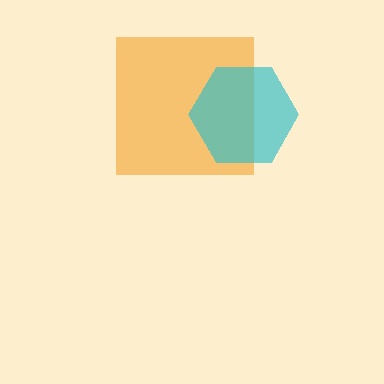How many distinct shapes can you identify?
There are 2 distinct shapes: an orange square, a cyan hexagon.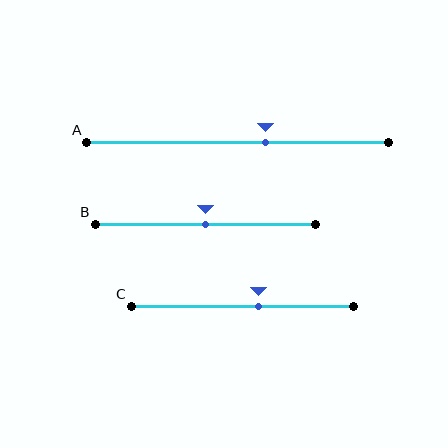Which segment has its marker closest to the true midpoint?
Segment B has its marker closest to the true midpoint.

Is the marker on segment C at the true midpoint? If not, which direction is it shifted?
No, the marker on segment C is shifted to the right by about 7% of the segment length.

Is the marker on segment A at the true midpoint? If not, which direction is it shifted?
No, the marker on segment A is shifted to the right by about 9% of the segment length.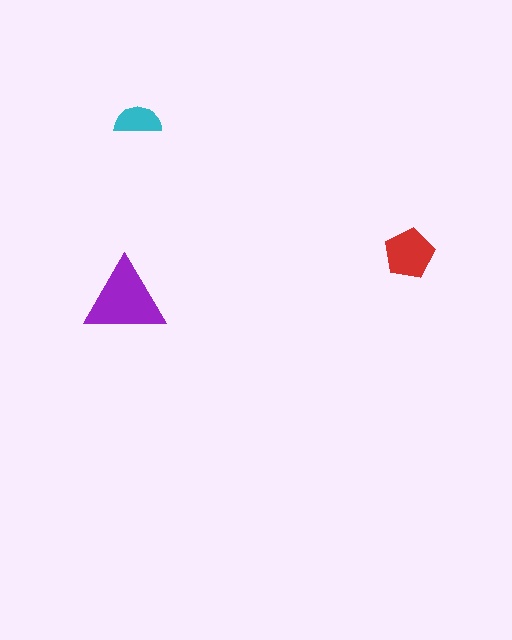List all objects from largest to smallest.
The purple triangle, the red pentagon, the cyan semicircle.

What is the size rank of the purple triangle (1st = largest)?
1st.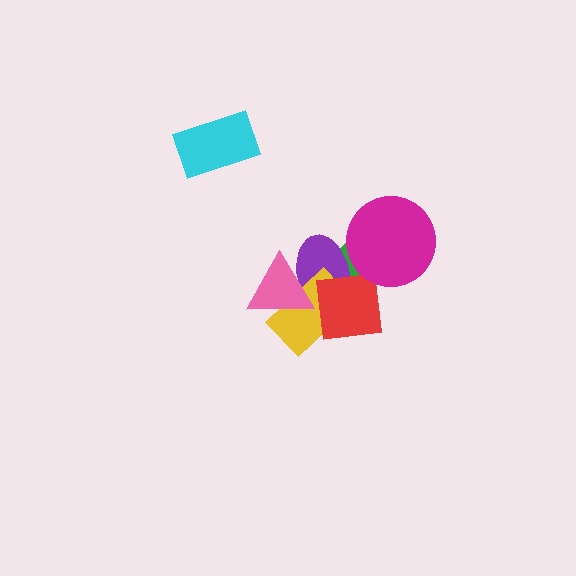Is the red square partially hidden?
Yes, it is partially covered by another shape.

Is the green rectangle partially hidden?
Yes, it is partially covered by another shape.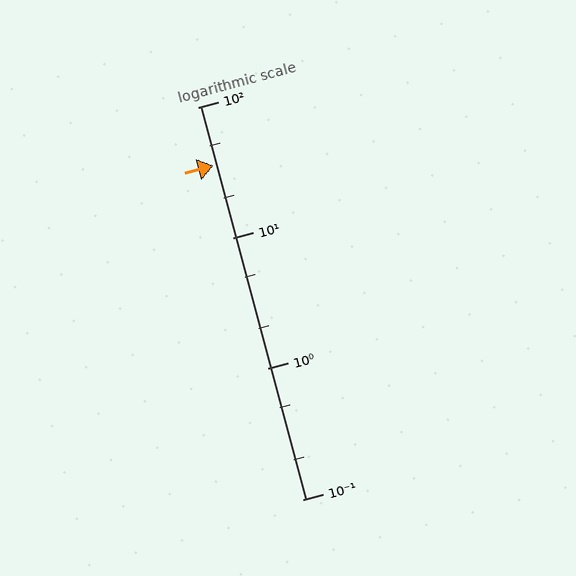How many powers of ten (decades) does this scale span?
The scale spans 3 decades, from 0.1 to 100.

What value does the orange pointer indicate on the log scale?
The pointer indicates approximately 36.